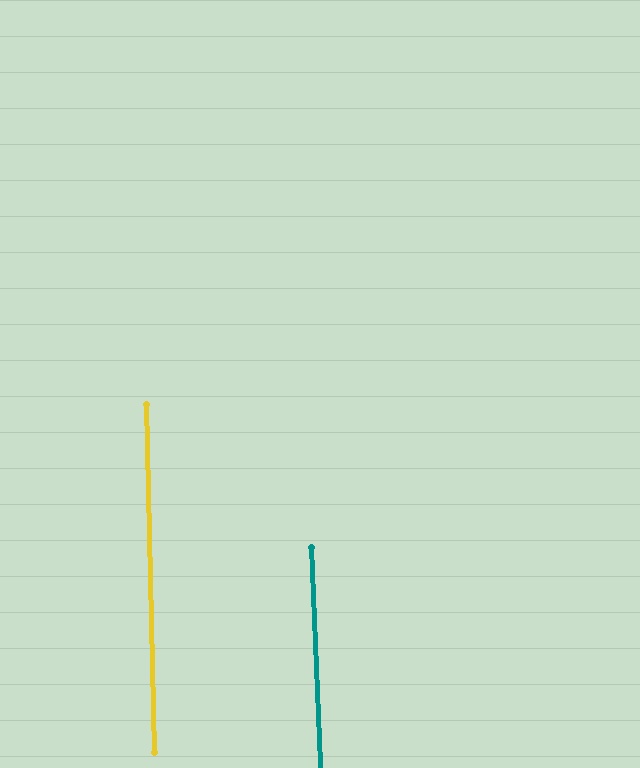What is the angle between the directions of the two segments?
Approximately 1 degree.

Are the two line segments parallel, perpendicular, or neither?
Parallel — their directions differ by only 1.1°.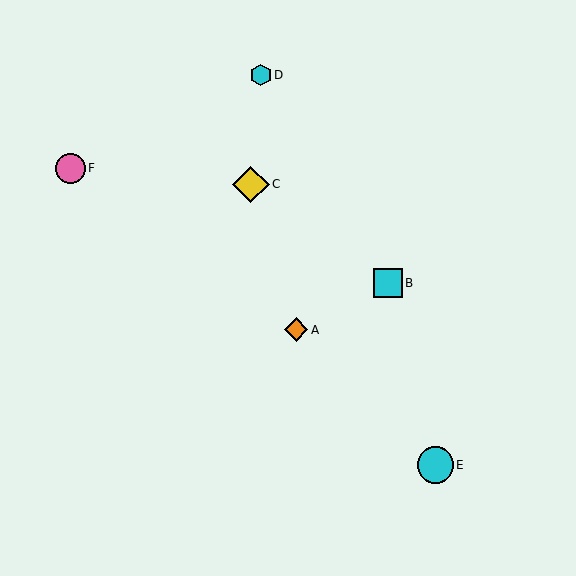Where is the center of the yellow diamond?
The center of the yellow diamond is at (251, 184).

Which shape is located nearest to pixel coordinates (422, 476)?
The cyan circle (labeled E) at (435, 465) is nearest to that location.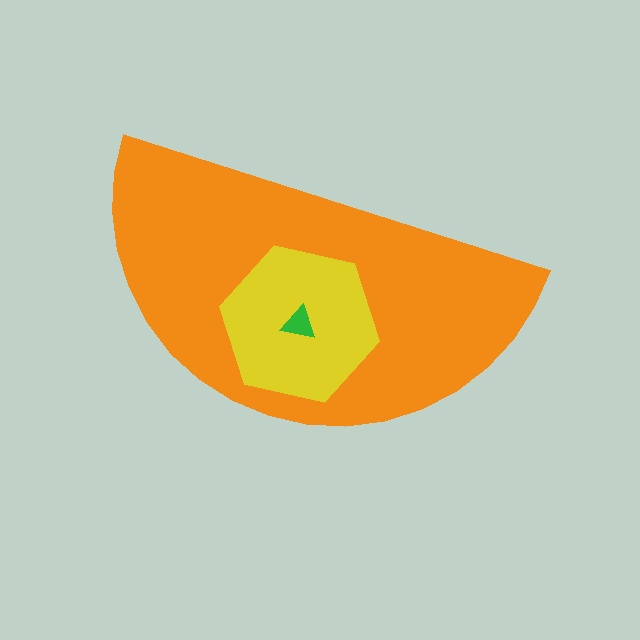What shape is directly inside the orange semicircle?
The yellow hexagon.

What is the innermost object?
The green triangle.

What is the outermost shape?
The orange semicircle.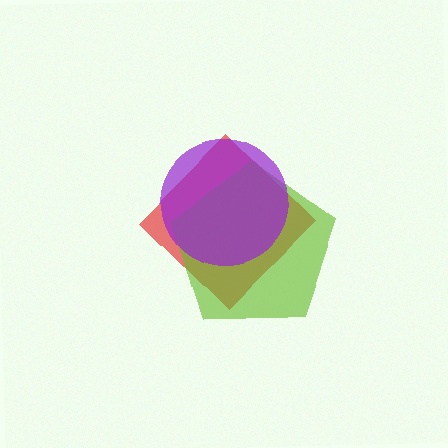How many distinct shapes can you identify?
There are 3 distinct shapes: a red diamond, a lime pentagon, a purple circle.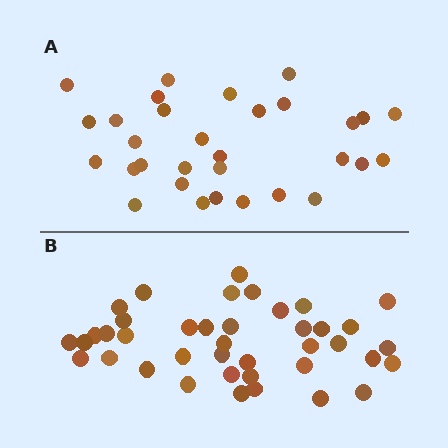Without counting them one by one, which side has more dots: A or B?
Region B (the bottom region) has more dots.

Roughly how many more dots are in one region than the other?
Region B has roughly 8 or so more dots than region A.